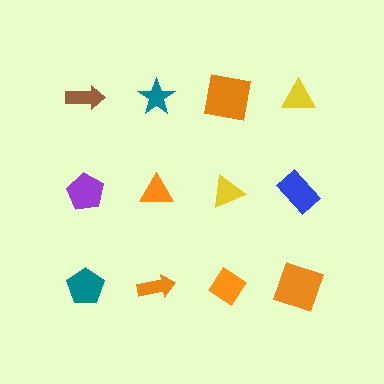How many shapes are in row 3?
4 shapes.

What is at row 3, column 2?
An orange arrow.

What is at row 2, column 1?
A purple pentagon.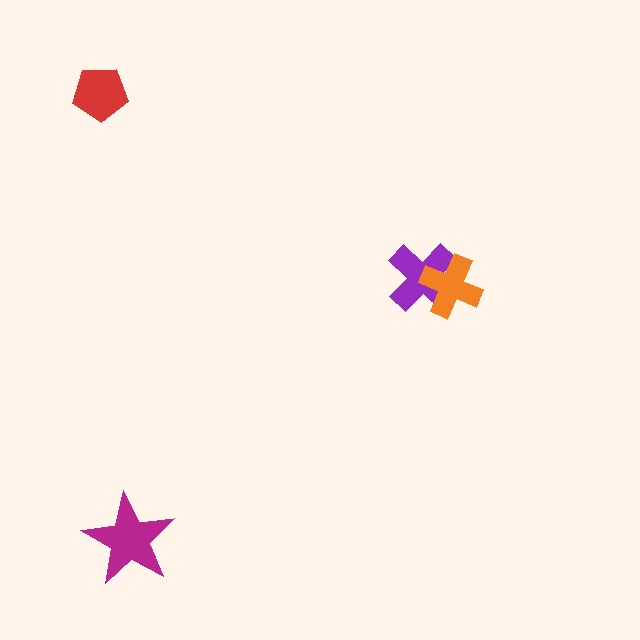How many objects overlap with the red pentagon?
0 objects overlap with the red pentagon.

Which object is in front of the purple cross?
The orange cross is in front of the purple cross.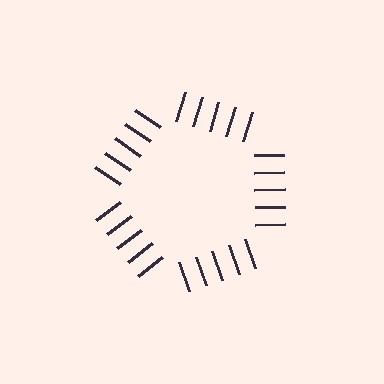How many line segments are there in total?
25 — 5 along each of the 5 edges.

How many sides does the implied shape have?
5 sides — the line-ends trace a pentagon.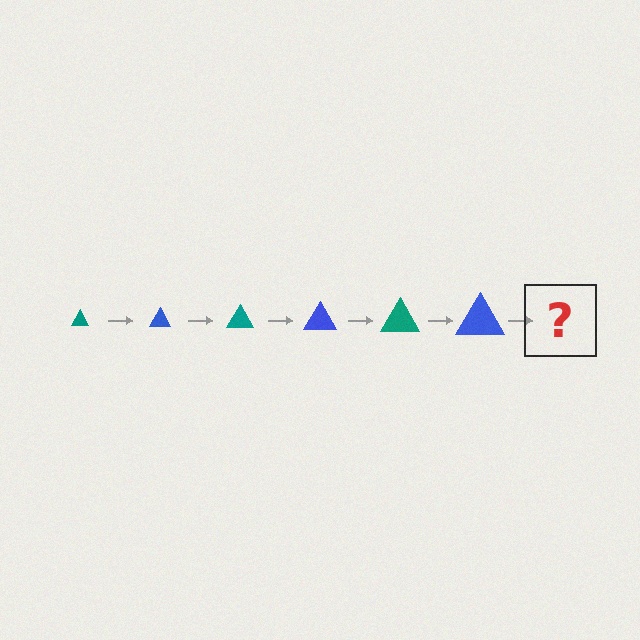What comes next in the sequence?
The next element should be a teal triangle, larger than the previous one.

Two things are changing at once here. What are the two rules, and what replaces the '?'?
The two rules are that the triangle grows larger each step and the color cycles through teal and blue. The '?' should be a teal triangle, larger than the previous one.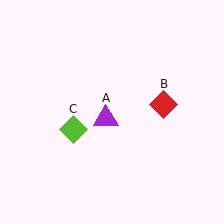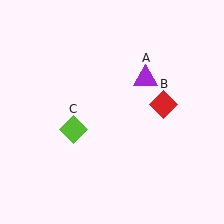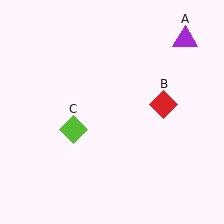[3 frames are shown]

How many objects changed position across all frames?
1 object changed position: purple triangle (object A).